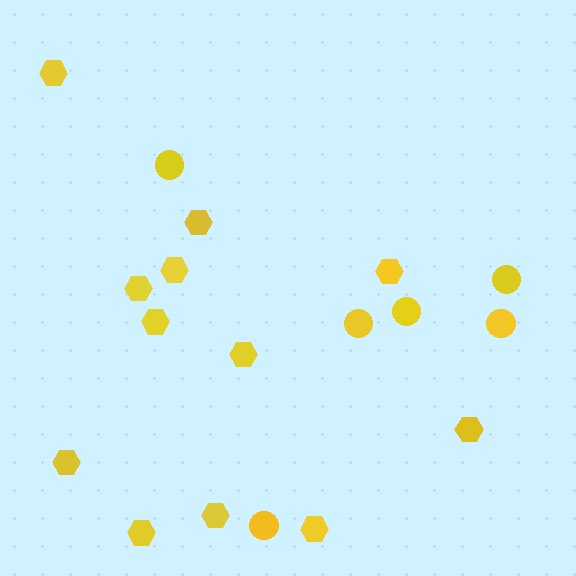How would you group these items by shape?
There are 2 groups: one group of hexagons (12) and one group of circles (6).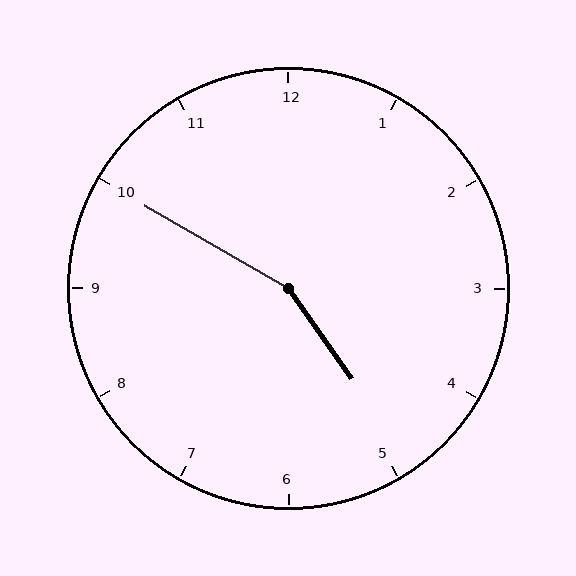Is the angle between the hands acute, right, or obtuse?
It is obtuse.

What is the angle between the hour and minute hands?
Approximately 155 degrees.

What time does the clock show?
4:50.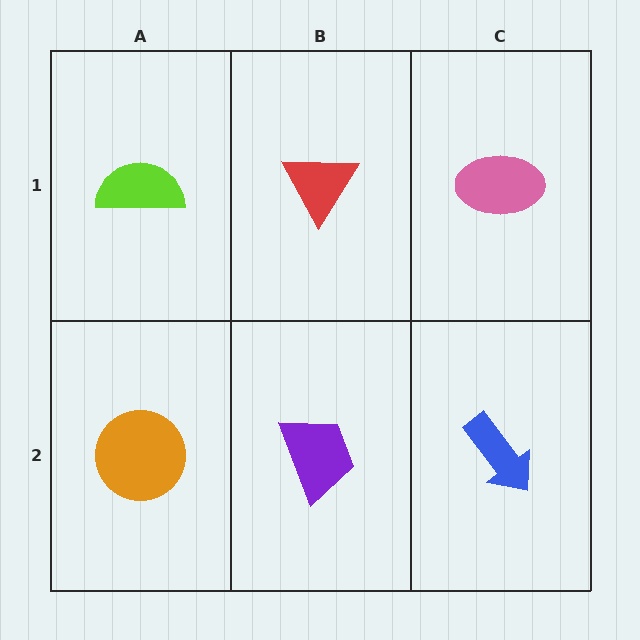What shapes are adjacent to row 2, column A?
A lime semicircle (row 1, column A), a purple trapezoid (row 2, column B).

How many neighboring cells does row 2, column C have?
2.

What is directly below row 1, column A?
An orange circle.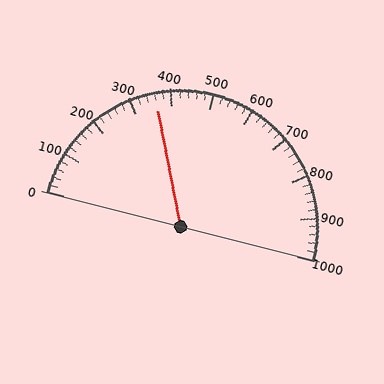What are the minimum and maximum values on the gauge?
The gauge ranges from 0 to 1000.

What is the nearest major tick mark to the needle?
The nearest major tick mark is 400.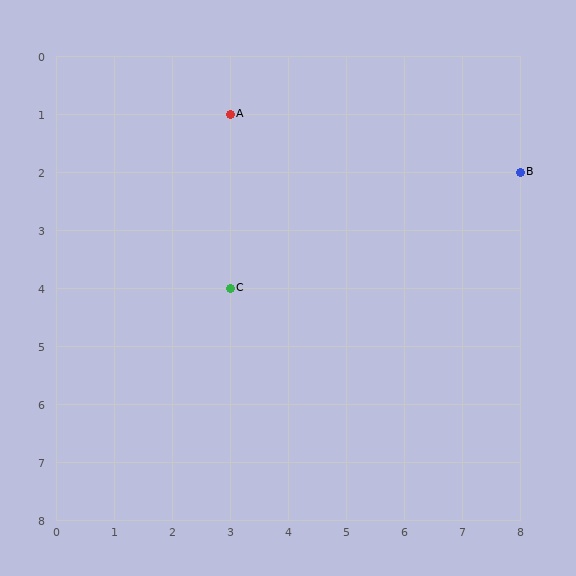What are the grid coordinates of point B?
Point B is at grid coordinates (8, 2).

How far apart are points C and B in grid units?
Points C and B are 5 columns and 2 rows apart (about 5.4 grid units diagonally).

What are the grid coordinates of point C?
Point C is at grid coordinates (3, 4).